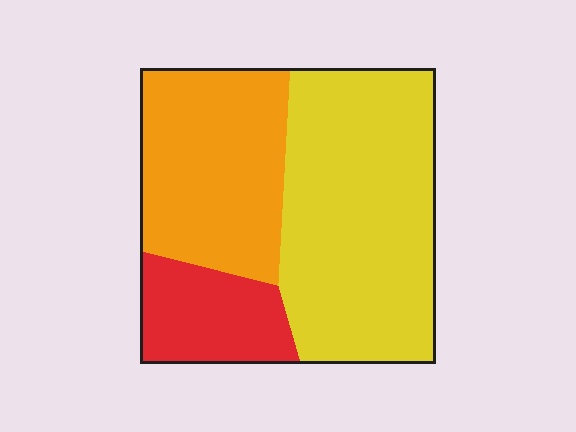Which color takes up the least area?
Red, at roughly 15%.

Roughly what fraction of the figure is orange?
Orange covers 33% of the figure.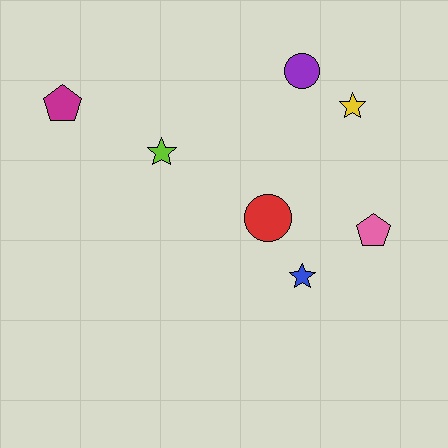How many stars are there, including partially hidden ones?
There are 3 stars.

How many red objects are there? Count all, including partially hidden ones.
There is 1 red object.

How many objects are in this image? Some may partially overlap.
There are 7 objects.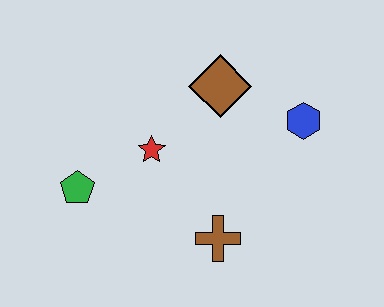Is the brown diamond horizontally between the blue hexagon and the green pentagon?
Yes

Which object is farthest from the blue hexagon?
The green pentagon is farthest from the blue hexagon.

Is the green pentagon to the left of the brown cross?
Yes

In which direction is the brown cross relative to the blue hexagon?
The brown cross is below the blue hexagon.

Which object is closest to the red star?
The green pentagon is closest to the red star.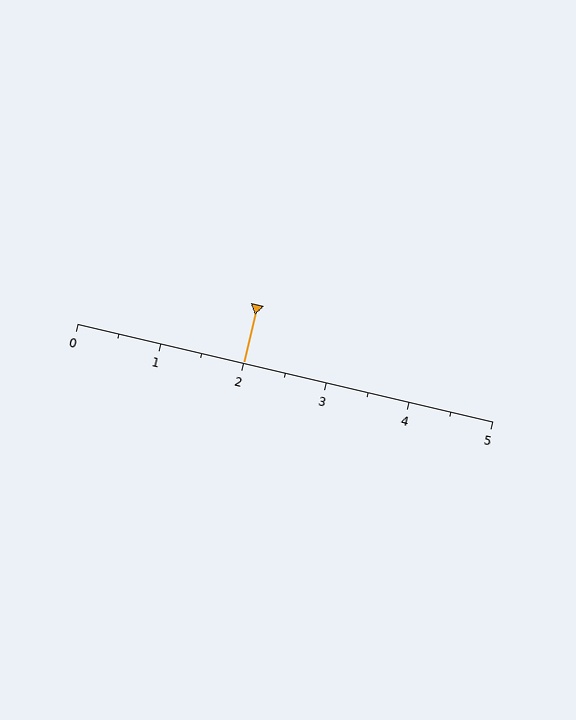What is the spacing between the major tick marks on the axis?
The major ticks are spaced 1 apart.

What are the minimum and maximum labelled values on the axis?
The axis runs from 0 to 5.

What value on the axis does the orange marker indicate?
The marker indicates approximately 2.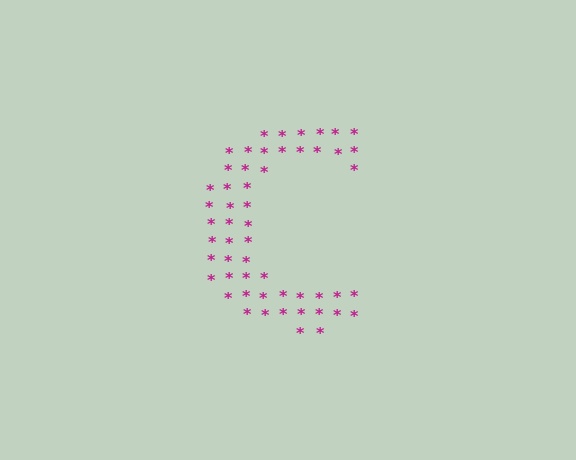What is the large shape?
The large shape is the letter C.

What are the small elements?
The small elements are asterisks.